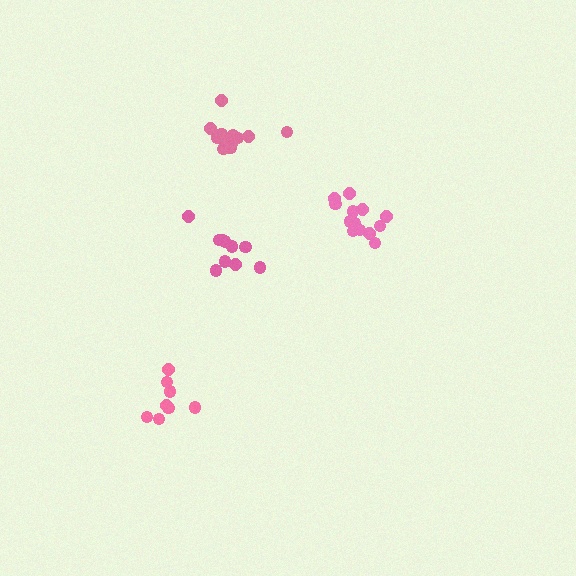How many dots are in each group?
Group 1: 13 dots, Group 2: 10 dots, Group 3: 12 dots, Group 4: 8 dots (43 total).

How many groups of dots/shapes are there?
There are 4 groups.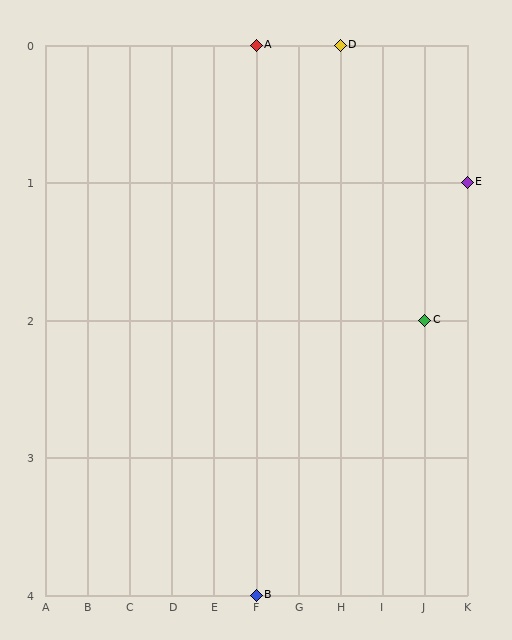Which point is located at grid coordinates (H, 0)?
Point D is at (H, 0).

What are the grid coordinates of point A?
Point A is at grid coordinates (F, 0).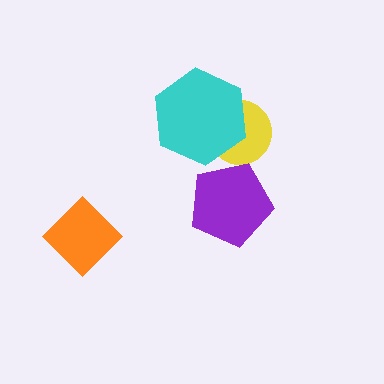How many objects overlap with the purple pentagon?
0 objects overlap with the purple pentagon.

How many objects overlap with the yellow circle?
1 object overlaps with the yellow circle.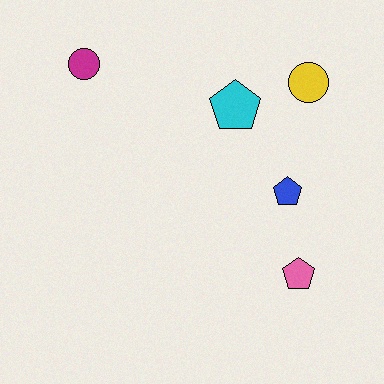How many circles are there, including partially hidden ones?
There are 2 circles.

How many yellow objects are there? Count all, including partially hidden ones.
There is 1 yellow object.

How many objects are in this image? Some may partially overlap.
There are 5 objects.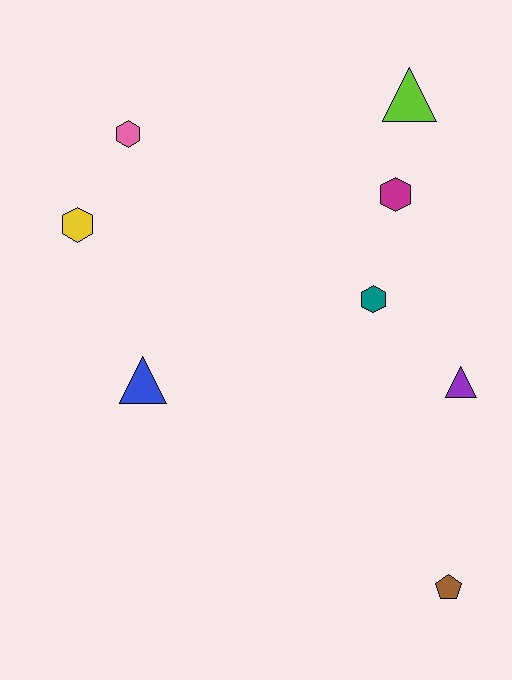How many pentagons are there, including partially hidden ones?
There is 1 pentagon.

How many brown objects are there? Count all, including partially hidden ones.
There is 1 brown object.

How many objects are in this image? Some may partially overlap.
There are 8 objects.